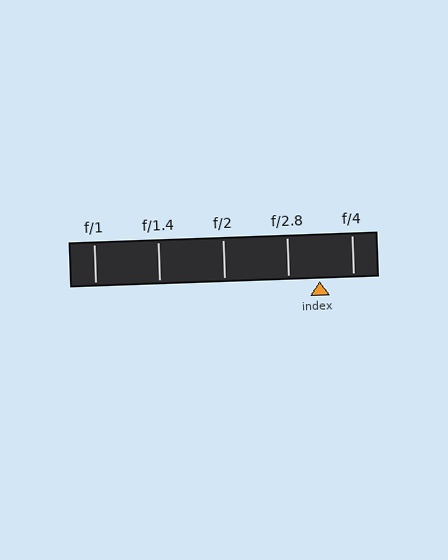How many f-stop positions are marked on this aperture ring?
There are 5 f-stop positions marked.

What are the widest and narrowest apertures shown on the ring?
The widest aperture shown is f/1 and the narrowest is f/4.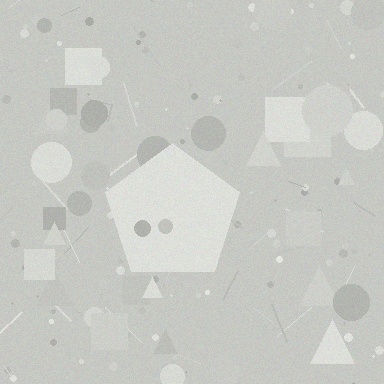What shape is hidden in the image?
A pentagon is hidden in the image.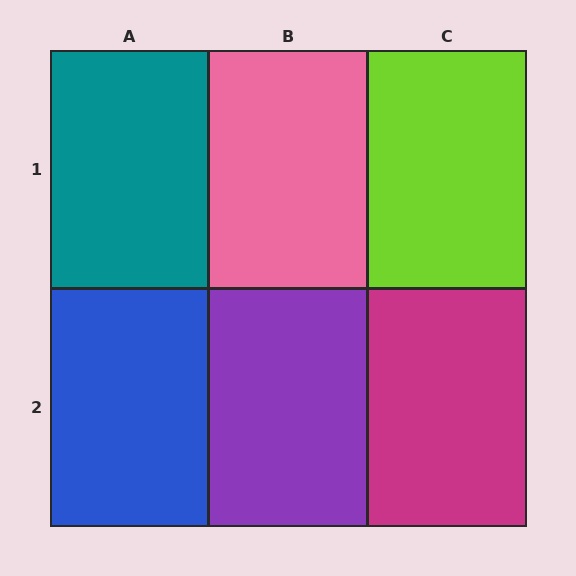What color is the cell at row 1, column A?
Teal.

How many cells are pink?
1 cell is pink.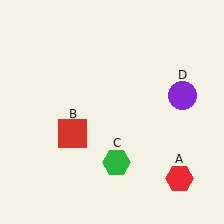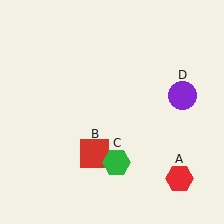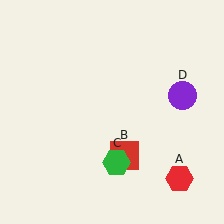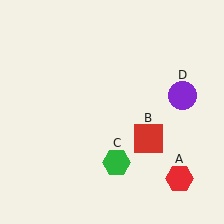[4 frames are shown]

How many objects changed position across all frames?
1 object changed position: red square (object B).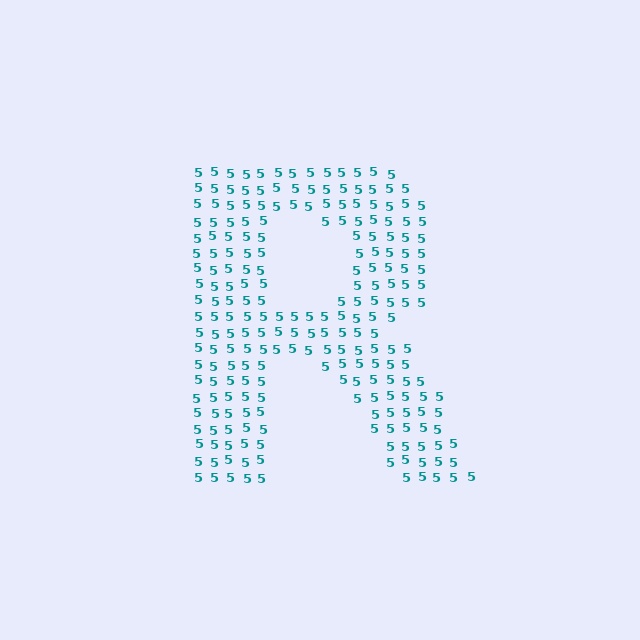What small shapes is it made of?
It is made of small digit 5's.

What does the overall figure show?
The overall figure shows the letter R.